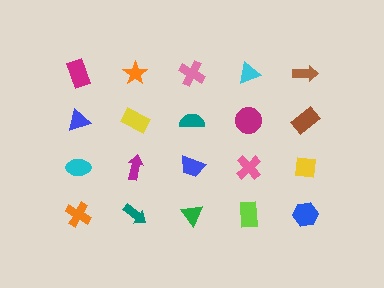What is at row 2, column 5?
A brown rectangle.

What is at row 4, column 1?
An orange cross.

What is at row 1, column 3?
A pink cross.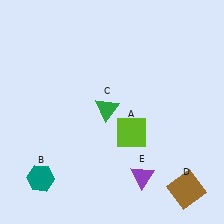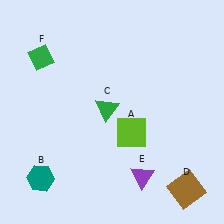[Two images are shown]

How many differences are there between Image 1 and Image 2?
There is 1 difference between the two images.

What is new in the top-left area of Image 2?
A green diamond (F) was added in the top-left area of Image 2.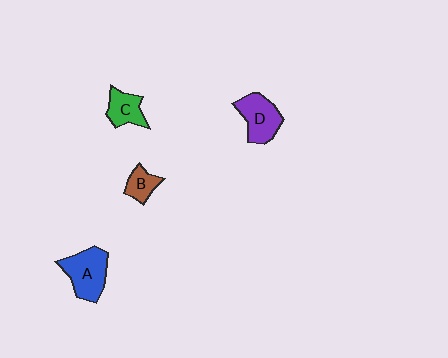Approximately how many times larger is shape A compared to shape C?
Approximately 1.6 times.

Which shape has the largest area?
Shape A (blue).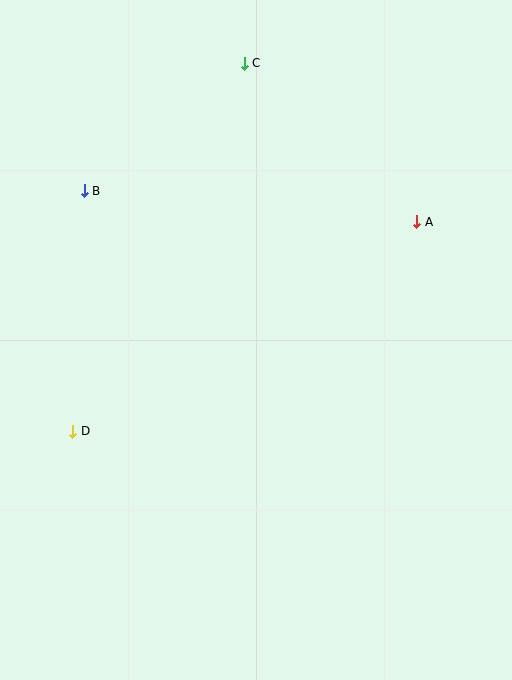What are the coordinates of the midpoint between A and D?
The midpoint between A and D is at (245, 327).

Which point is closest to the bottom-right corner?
Point A is closest to the bottom-right corner.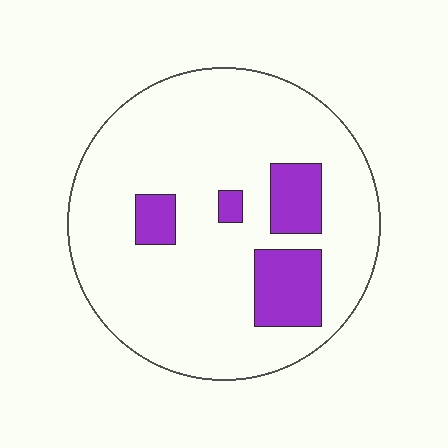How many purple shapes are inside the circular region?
4.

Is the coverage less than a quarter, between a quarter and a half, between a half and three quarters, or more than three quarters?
Less than a quarter.